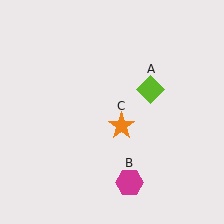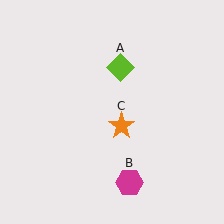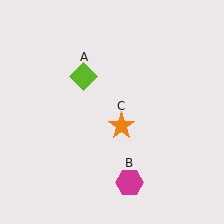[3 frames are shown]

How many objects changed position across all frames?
1 object changed position: lime diamond (object A).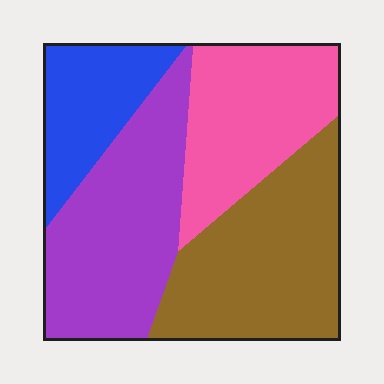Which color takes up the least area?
Blue, at roughly 15%.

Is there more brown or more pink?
Brown.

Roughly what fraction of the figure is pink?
Pink covers roughly 25% of the figure.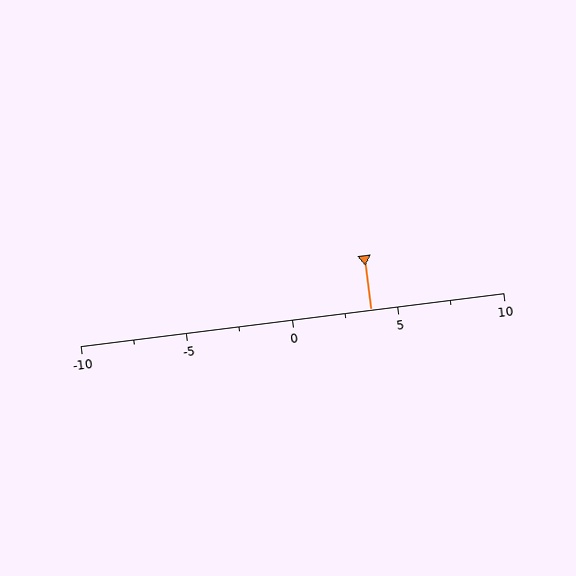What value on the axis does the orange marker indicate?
The marker indicates approximately 3.8.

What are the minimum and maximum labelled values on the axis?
The axis runs from -10 to 10.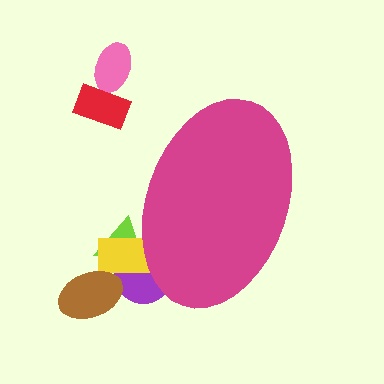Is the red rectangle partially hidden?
No, the red rectangle is fully visible.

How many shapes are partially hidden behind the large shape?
3 shapes are partially hidden.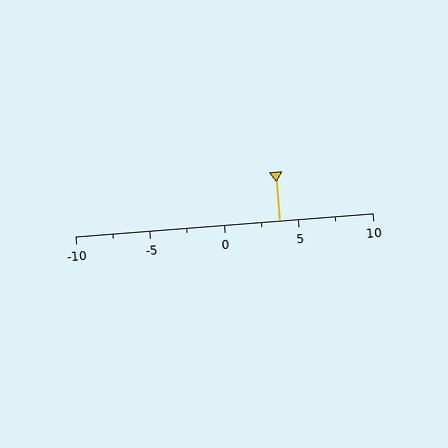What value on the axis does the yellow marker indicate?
The marker indicates approximately 3.8.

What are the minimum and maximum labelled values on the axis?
The axis runs from -10 to 10.